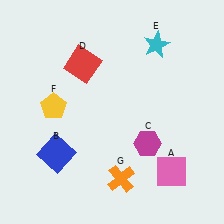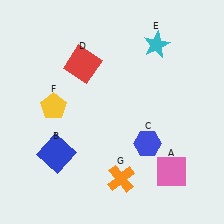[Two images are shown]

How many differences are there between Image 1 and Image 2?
There is 1 difference between the two images.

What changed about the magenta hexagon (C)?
In Image 1, C is magenta. In Image 2, it changed to blue.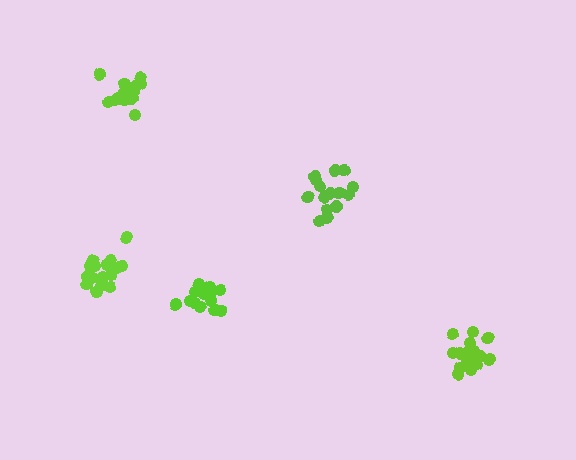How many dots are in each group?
Group 1: 20 dots, Group 2: 15 dots, Group 3: 15 dots, Group 4: 15 dots, Group 5: 18 dots (83 total).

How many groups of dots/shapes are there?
There are 5 groups.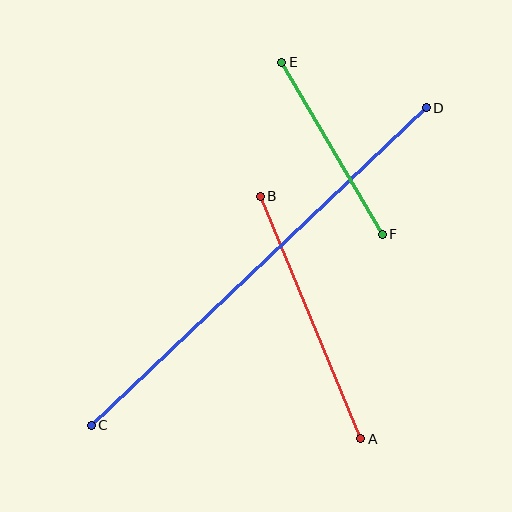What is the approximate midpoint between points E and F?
The midpoint is at approximately (332, 148) pixels.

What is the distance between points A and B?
The distance is approximately 262 pixels.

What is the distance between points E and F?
The distance is approximately 199 pixels.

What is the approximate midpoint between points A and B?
The midpoint is at approximately (310, 317) pixels.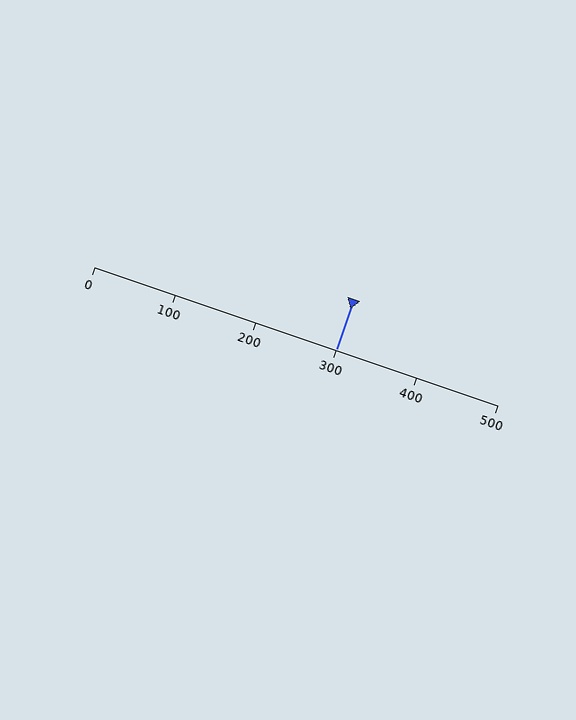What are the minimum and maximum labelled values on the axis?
The axis runs from 0 to 500.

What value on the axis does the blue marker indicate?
The marker indicates approximately 300.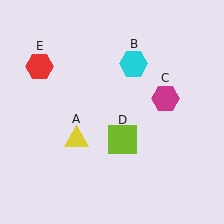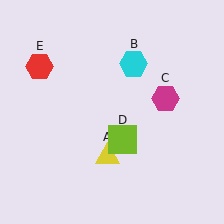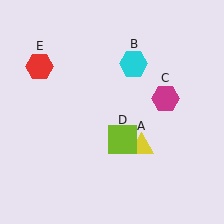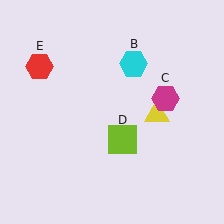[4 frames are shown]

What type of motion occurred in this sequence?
The yellow triangle (object A) rotated counterclockwise around the center of the scene.